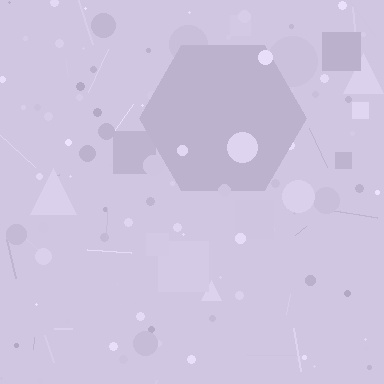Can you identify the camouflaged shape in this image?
The camouflaged shape is a hexagon.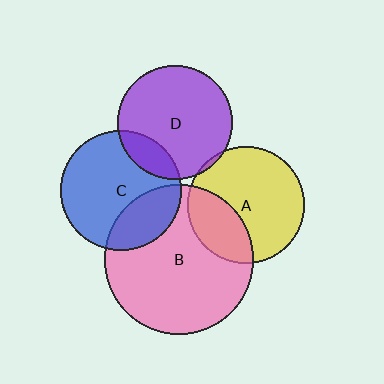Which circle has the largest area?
Circle B (pink).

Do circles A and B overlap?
Yes.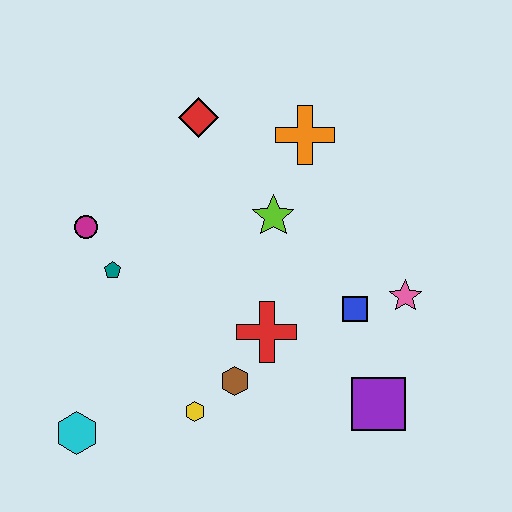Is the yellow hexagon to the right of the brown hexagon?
No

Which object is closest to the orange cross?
The lime star is closest to the orange cross.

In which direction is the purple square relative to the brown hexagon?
The purple square is to the right of the brown hexagon.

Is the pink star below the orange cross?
Yes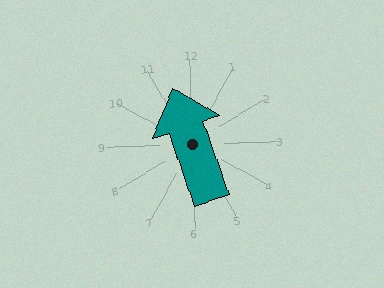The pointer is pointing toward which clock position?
Roughly 11 o'clock.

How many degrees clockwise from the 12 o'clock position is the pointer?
Approximately 343 degrees.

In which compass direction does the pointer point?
North.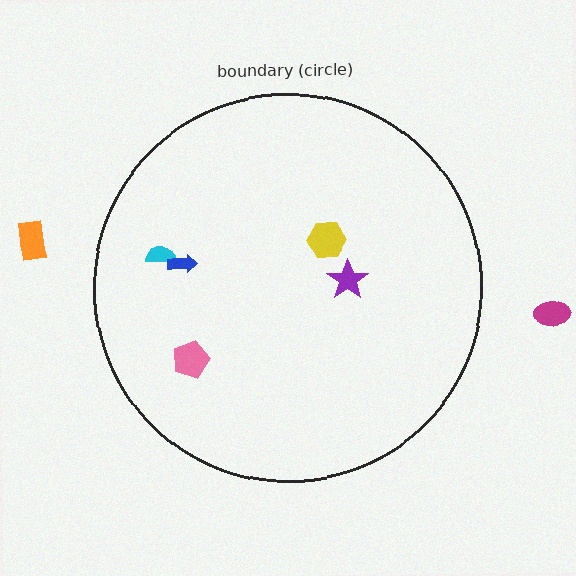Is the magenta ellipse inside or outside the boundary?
Outside.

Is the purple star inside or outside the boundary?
Inside.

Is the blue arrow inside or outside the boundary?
Inside.